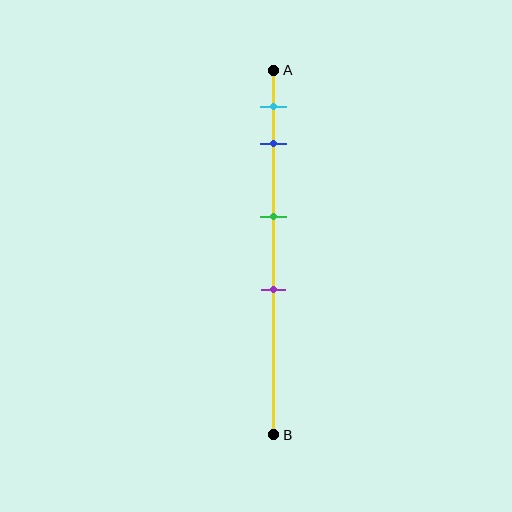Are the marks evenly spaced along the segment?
No, the marks are not evenly spaced.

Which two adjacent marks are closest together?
The cyan and blue marks are the closest adjacent pair.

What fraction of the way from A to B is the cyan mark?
The cyan mark is approximately 10% (0.1) of the way from A to B.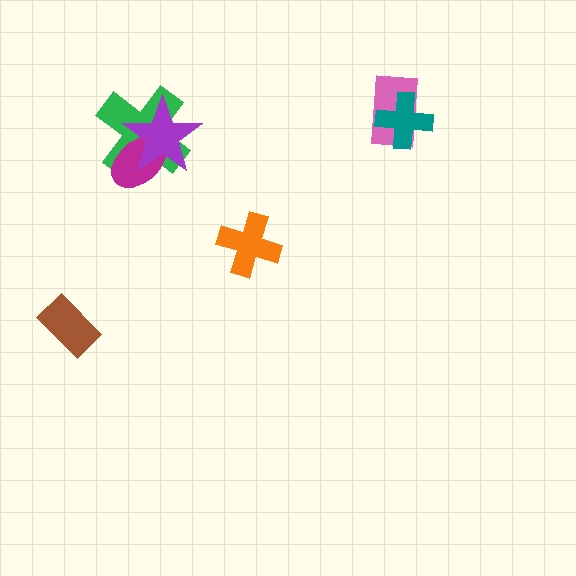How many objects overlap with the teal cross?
1 object overlaps with the teal cross.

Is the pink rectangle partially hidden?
Yes, it is partially covered by another shape.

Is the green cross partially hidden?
Yes, it is partially covered by another shape.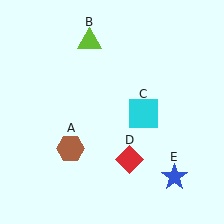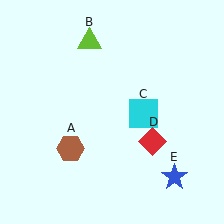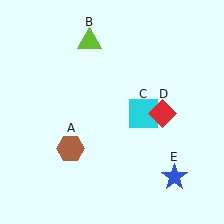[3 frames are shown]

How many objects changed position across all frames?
1 object changed position: red diamond (object D).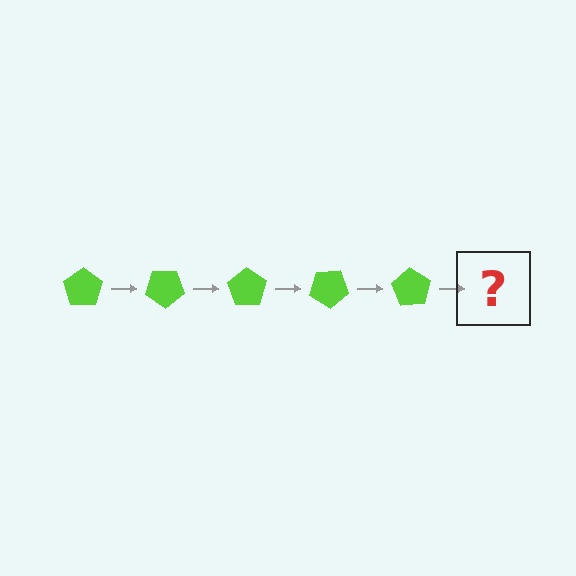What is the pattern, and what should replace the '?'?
The pattern is that the pentagon rotates 35 degrees each step. The '?' should be a lime pentagon rotated 175 degrees.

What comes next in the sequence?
The next element should be a lime pentagon rotated 175 degrees.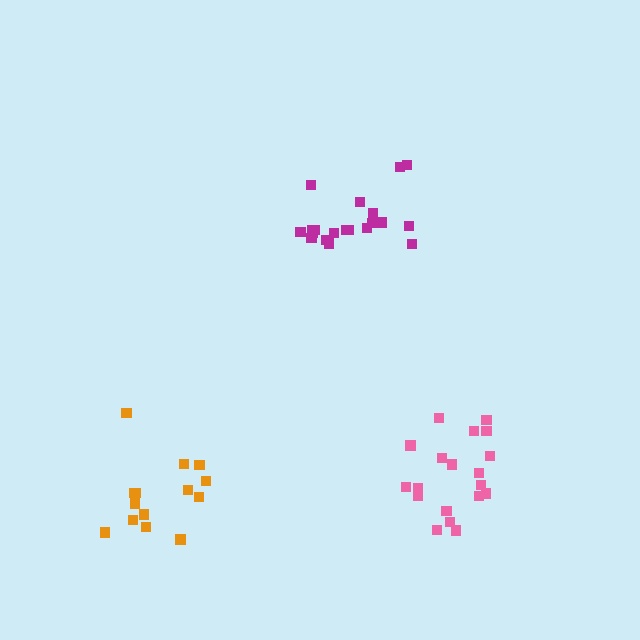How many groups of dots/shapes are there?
There are 3 groups.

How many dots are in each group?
Group 1: 19 dots, Group 2: 14 dots, Group 3: 20 dots (53 total).